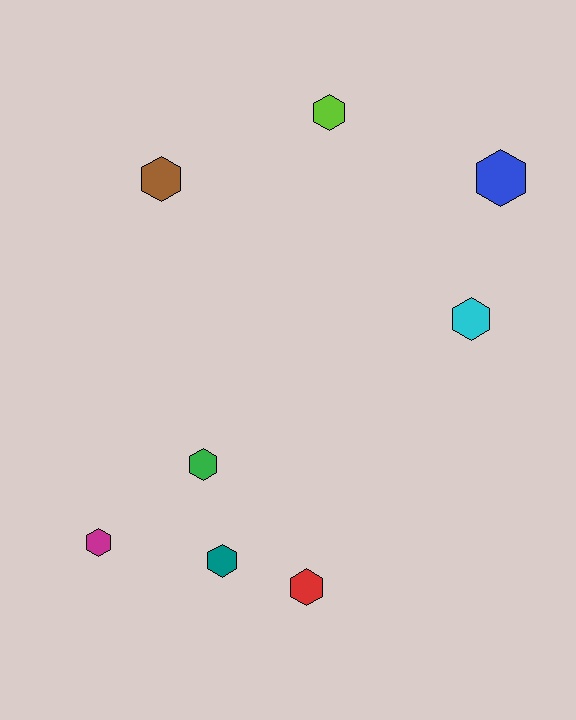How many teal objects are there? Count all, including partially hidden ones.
There is 1 teal object.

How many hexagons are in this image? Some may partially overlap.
There are 8 hexagons.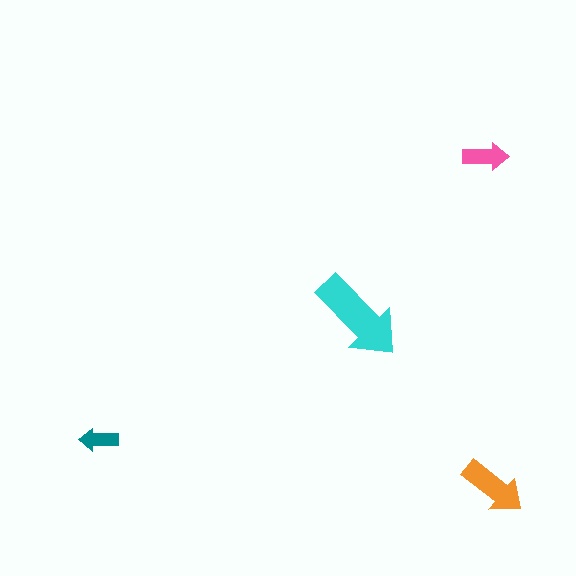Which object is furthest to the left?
The teal arrow is leftmost.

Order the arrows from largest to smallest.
the cyan one, the orange one, the pink one, the teal one.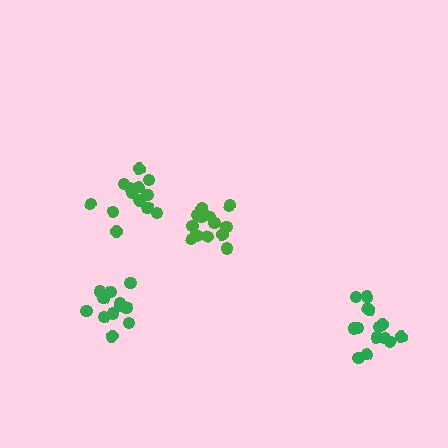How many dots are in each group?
Group 1: 12 dots, Group 2: 14 dots, Group 3: 14 dots, Group 4: 16 dots (56 total).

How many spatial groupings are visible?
There are 4 spatial groupings.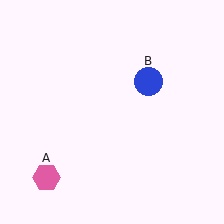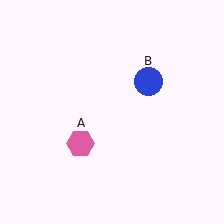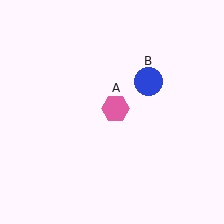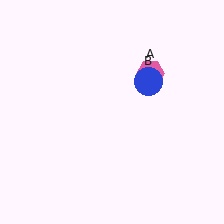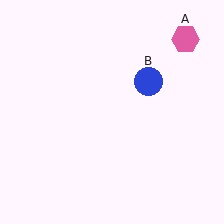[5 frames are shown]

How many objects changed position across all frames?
1 object changed position: pink hexagon (object A).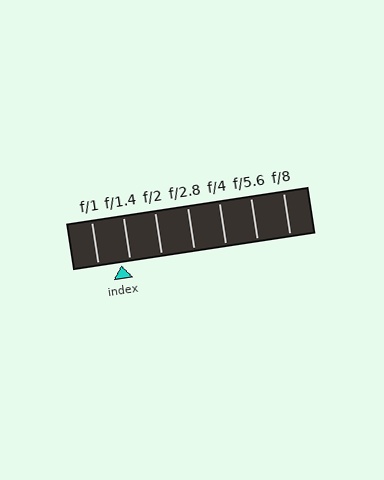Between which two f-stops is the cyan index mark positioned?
The index mark is between f/1 and f/1.4.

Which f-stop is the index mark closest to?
The index mark is closest to f/1.4.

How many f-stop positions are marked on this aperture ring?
There are 7 f-stop positions marked.